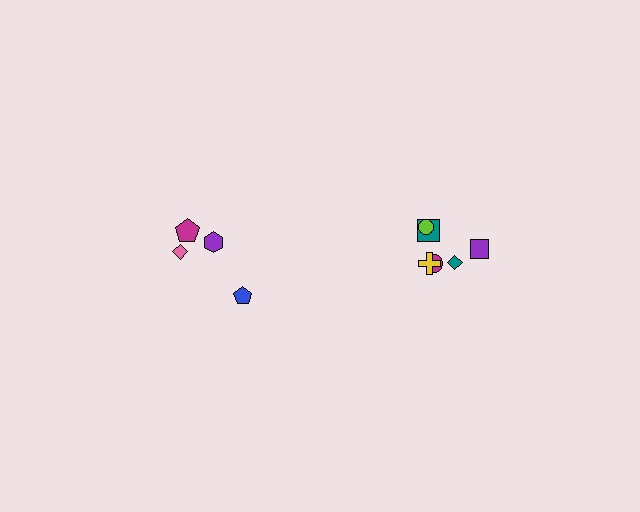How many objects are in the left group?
There are 4 objects.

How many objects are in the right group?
There are 6 objects.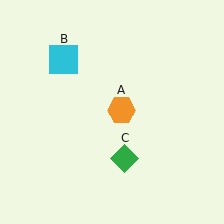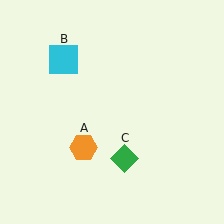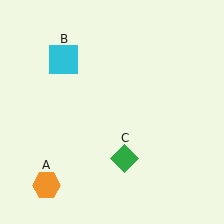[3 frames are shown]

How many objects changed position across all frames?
1 object changed position: orange hexagon (object A).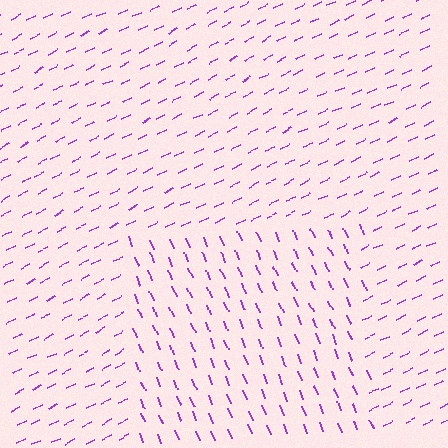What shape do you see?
I see a rectangle.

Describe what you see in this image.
The image is filled with small purple line segments. A rectangle region in the image has lines oriented differently from the surrounding lines, creating a visible texture boundary.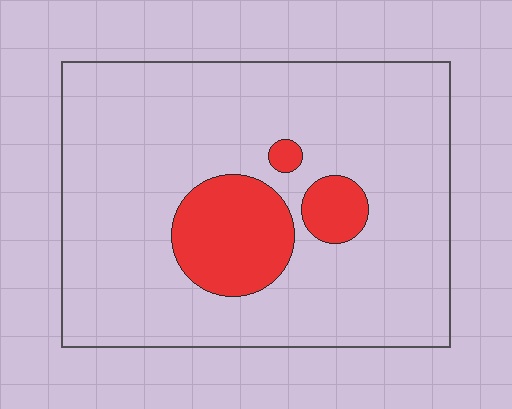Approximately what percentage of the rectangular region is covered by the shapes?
Approximately 15%.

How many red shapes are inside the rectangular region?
3.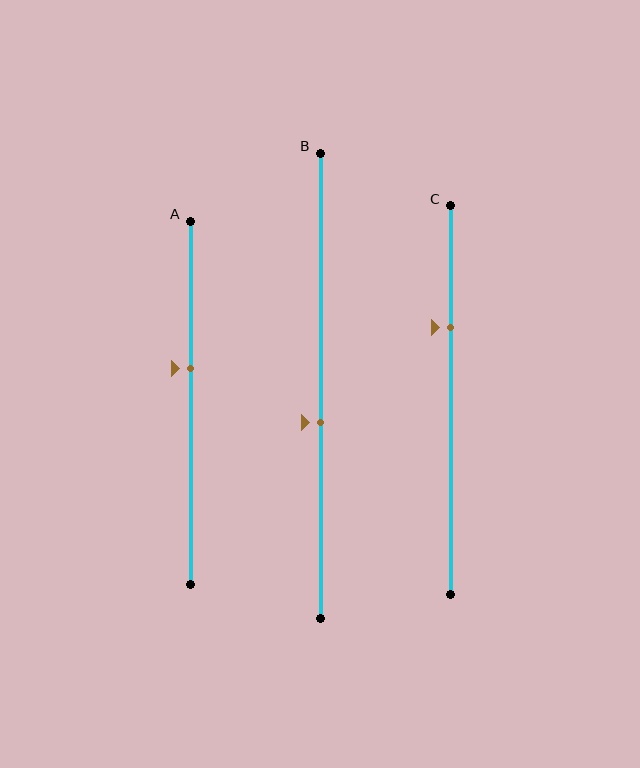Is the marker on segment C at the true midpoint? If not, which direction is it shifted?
No, the marker on segment C is shifted upward by about 19% of the segment length.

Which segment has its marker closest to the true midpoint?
Segment B has its marker closest to the true midpoint.